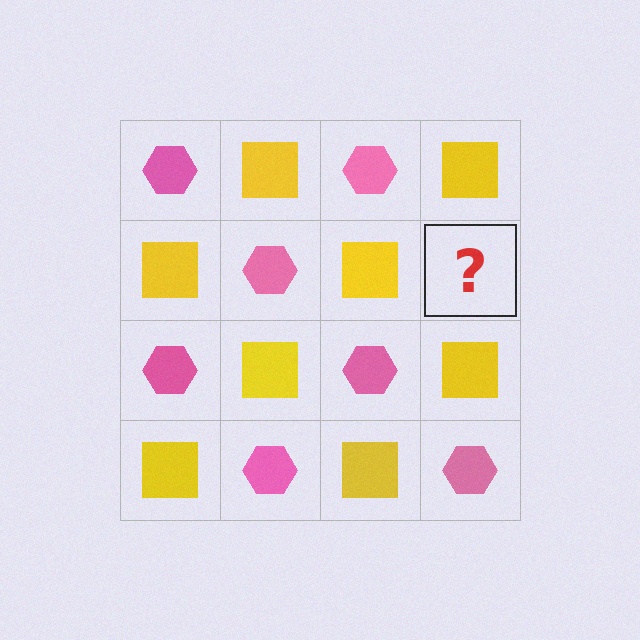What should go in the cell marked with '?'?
The missing cell should contain a pink hexagon.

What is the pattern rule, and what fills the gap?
The rule is that it alternates pink hexagon and yellow square in a checkerboard pattern. The gap should be filled with a pink hexagon.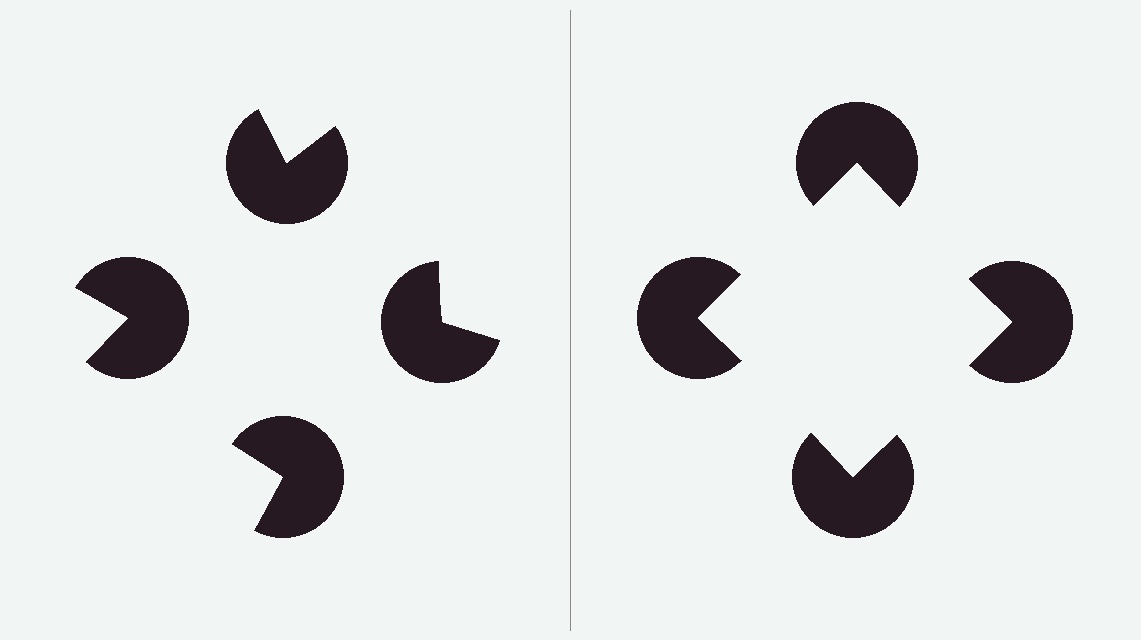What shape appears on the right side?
An illusory square.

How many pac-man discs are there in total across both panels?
8 — 4 on each side.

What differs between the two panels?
The pac-man discs are positioned identically on both sides; only the wedge orientations differ. On the right they align to a square; on the left they are misaligned.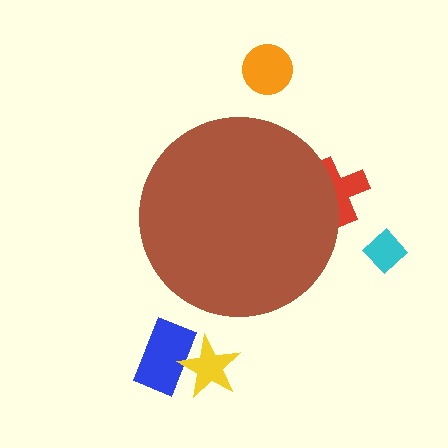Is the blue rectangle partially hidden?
No, the blue rectangle is fully visible.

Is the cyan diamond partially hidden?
No, the cyan diamond is fully visible.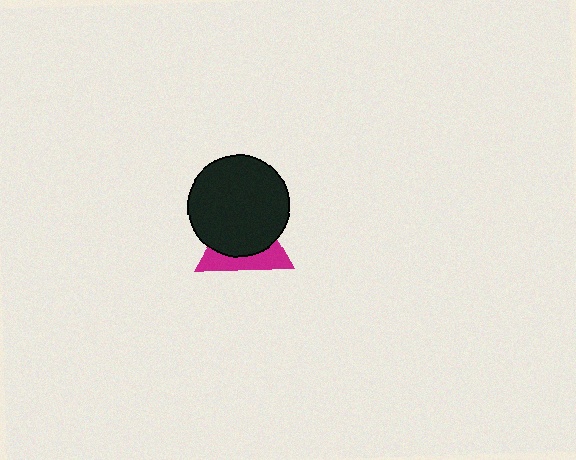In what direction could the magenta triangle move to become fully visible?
The magenta triangle could move down. That would shift it out from behind the black circle entirely.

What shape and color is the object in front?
The object in front is a black circle.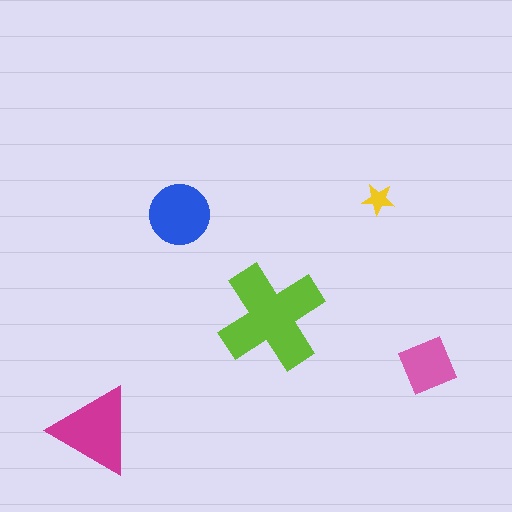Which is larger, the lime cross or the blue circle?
The lime cross.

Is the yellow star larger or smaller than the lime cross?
Smaller.